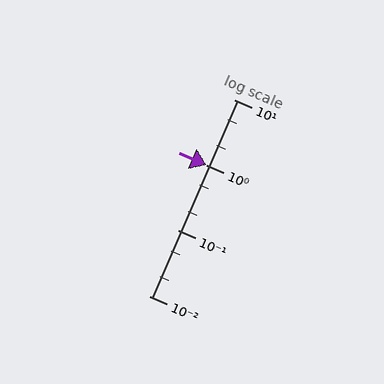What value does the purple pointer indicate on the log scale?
The pointer indicates approximately 1.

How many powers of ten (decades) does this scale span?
The scale spans 3 decades, from 0.01 to 10.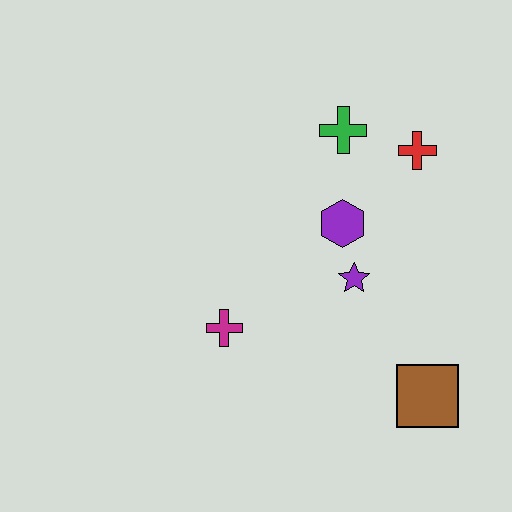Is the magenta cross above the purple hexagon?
No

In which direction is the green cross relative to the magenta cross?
The green cross is above the magenta cross.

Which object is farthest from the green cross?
The brown square is farthest from the green cross.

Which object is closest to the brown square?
The purple star is closest to the brown square.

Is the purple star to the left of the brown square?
Yes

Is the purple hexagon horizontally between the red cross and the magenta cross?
Yes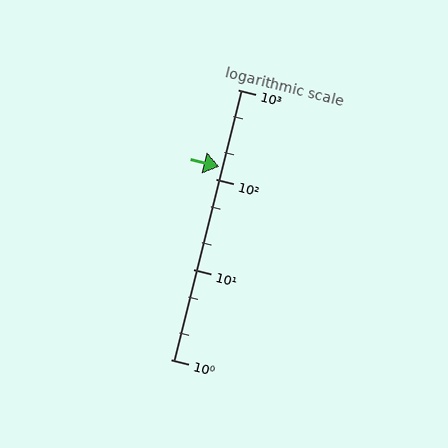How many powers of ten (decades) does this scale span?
The scale spans 3 decades, from 1 to 1000.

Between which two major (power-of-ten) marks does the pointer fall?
The pointer is between 100 and 1000.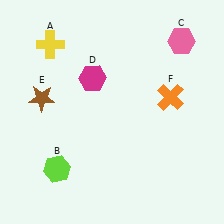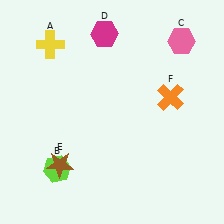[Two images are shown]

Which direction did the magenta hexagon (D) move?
The magenta hexagon (D) moved up.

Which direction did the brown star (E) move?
The brown star (E) moved down.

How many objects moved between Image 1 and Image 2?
2 objects moved between the two images.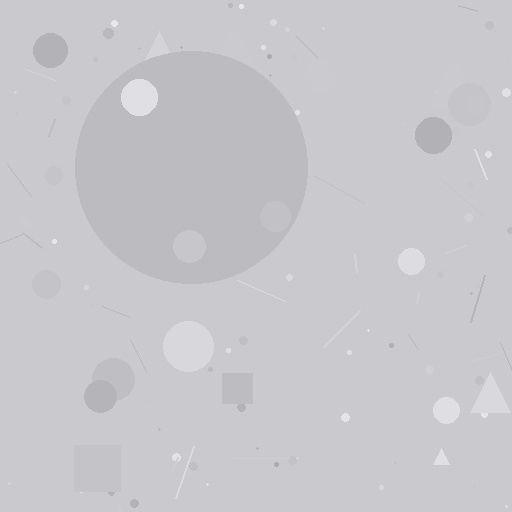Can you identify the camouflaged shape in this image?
The camouflaged shape is a circle.